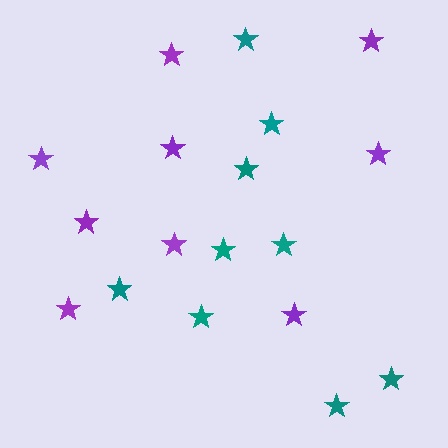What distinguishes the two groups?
There are 2 groups: one group of purple stars (9) and one group of teal stars (9).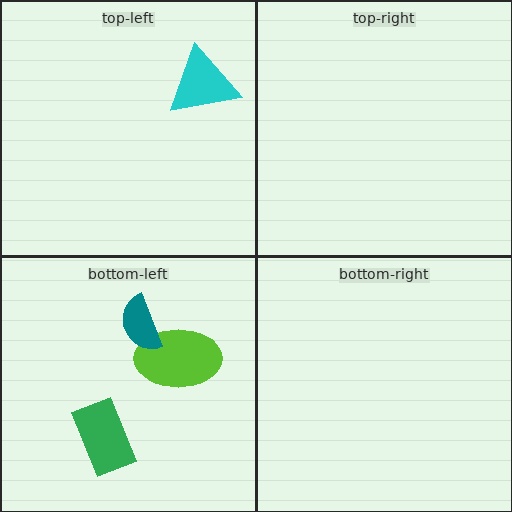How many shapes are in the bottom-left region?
3.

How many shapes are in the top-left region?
1.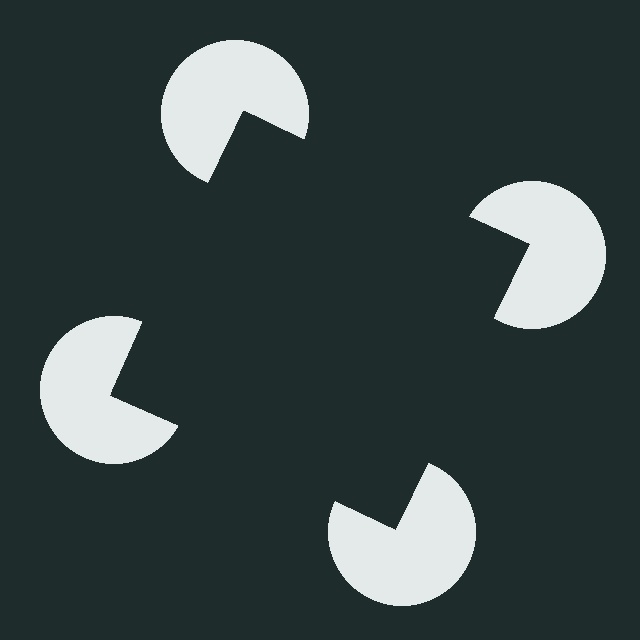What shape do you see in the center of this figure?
An illusory square — its edges are inferred from the aligned wedge cuts in the pac-man discs, not physically drawn.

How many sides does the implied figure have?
4 sides.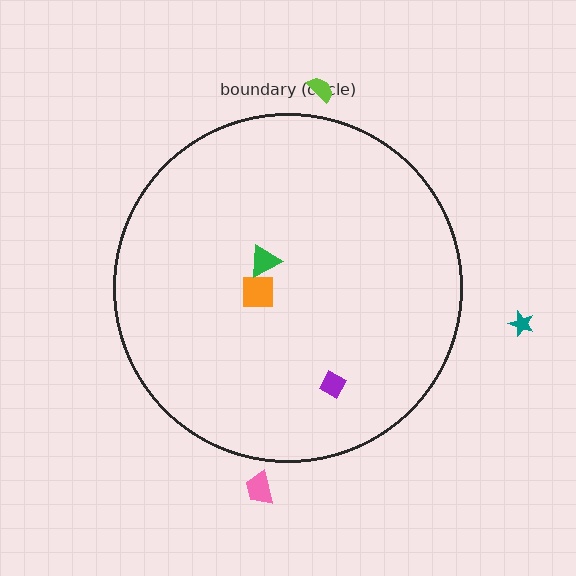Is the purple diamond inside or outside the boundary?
Inside.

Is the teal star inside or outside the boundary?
Outside.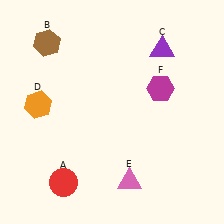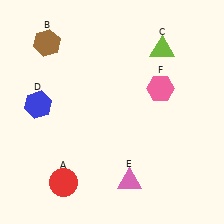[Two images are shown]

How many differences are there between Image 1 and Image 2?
There are 3 differences between the two images.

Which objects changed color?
C changed from purple to lime. D changed from orange to blue. F changed from magenta to pink.